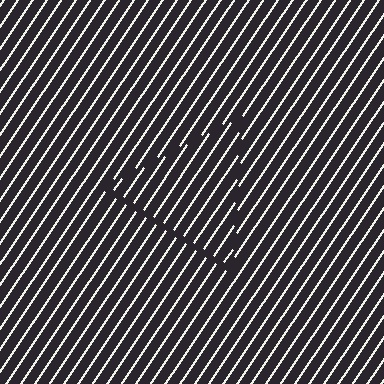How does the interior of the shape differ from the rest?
The interior of the shape contains the same grating, shifted by half a period — the contour is defined by the phase discontinuity where line-ends from the inner and outer gratings abut.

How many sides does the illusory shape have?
3 sides — the line-ends trace a triangle.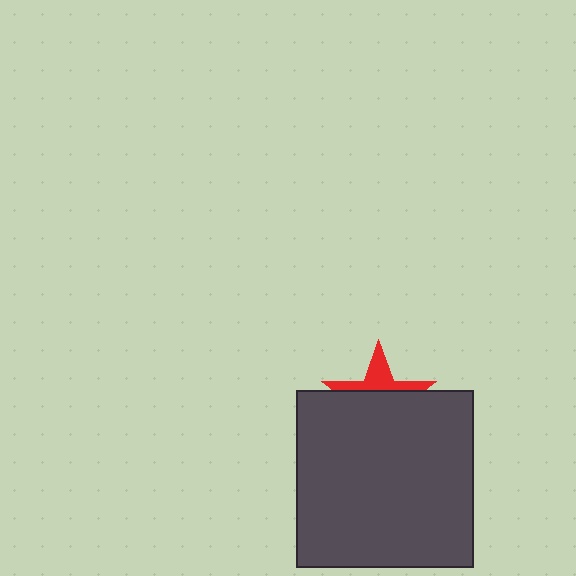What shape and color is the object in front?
The object in front is a dark gray square.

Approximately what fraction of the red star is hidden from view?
Roughly 66% of the red star is hidden behind the dark gray square.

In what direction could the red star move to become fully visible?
The red star could move up. That would shift it out from behind the dark gray square entirely.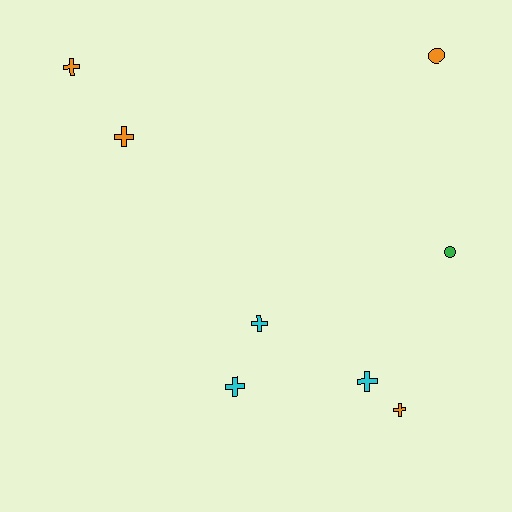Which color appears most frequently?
Orange, with 4 objects.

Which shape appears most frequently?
Cross, with 6 objects.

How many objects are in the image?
There are 8 objects.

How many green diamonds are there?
There are no green diamonds.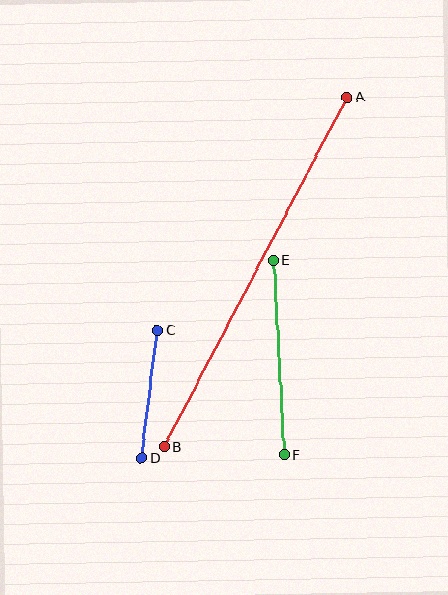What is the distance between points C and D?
The distance is approximately 129 pixels.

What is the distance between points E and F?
The distance is approximately 195 pixels.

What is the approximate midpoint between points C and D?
The midpoint is at approximately (150, 394) pixels.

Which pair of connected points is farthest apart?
Points A and B are farthest apart.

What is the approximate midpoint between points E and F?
The midpoint is at approximately (279, 358) pixels.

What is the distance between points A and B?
The distance is approximately 395 pixels.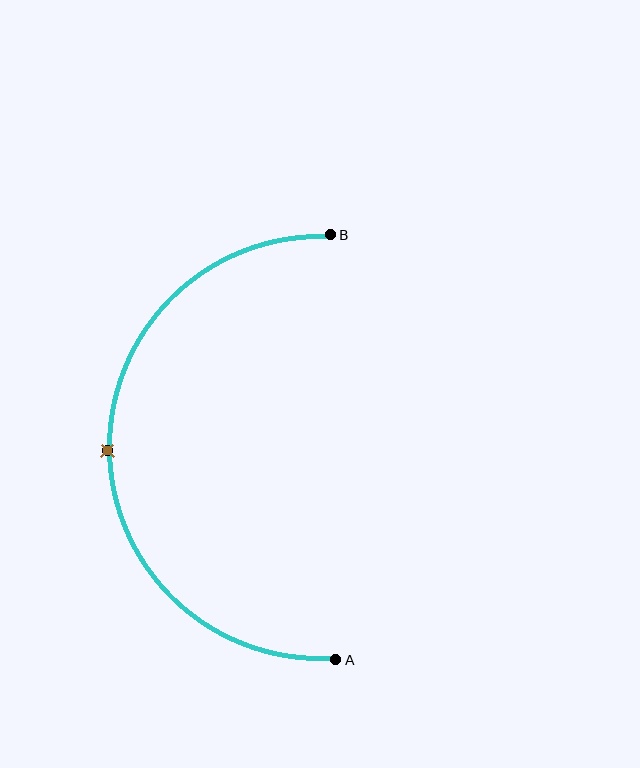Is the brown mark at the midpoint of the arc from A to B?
Yes. The brown mark lies on the arc at equal arc-length from both A and B — it is the arc midpoint.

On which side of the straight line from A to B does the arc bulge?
The arc bulges to the left of the straight line connecting A and B.